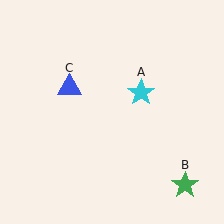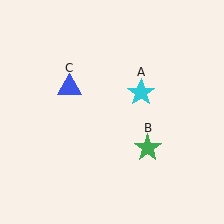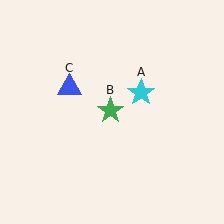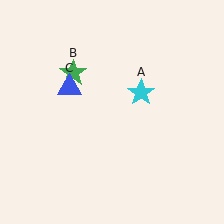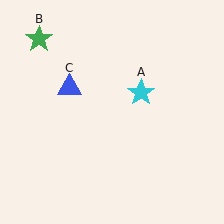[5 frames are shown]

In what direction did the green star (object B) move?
The green star (object B) moved up and to the left.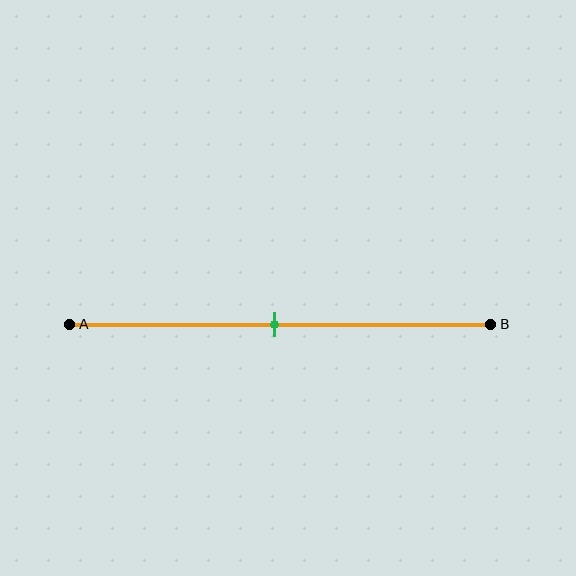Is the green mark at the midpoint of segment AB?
Yes, the mark is approximately at the midpoint.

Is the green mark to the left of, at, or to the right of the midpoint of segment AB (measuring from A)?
The green mark is approximately at the midpoint of segment AB.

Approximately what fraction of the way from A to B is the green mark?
The green mark is approximately 50% of the way from A to B.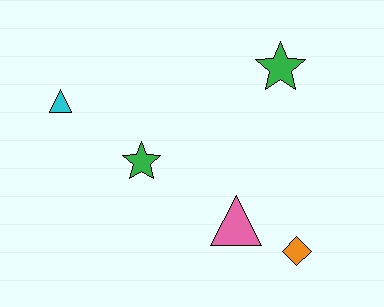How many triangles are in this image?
There are 2 triangles.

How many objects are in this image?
There are 5 objects.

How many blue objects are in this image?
There are no blue objects.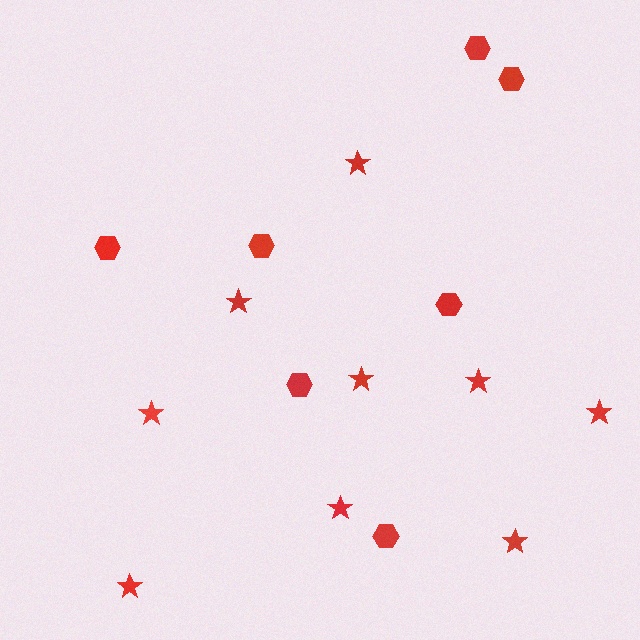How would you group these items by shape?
There are 2 groups: one group of hexagons (7) and one group of stars (9).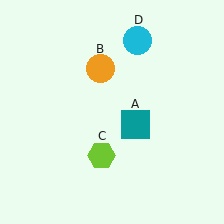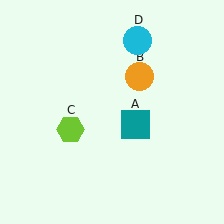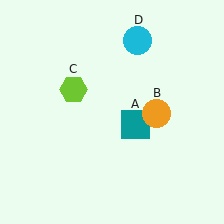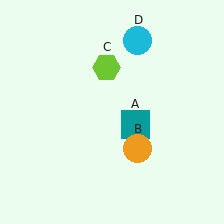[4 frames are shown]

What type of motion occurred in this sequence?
The orange circle (object B), lime hexagon (object C) rotated clockwise around the center of the scene.